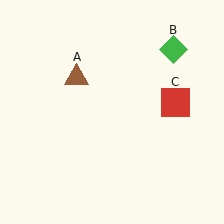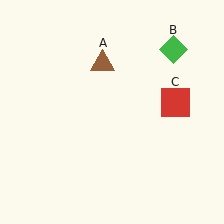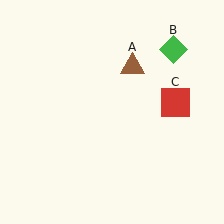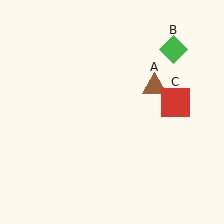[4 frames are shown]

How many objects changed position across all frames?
1 object changed position: brown triangle (object A).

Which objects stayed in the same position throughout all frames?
Green diamond (object B) and red square (object C) remained stationary.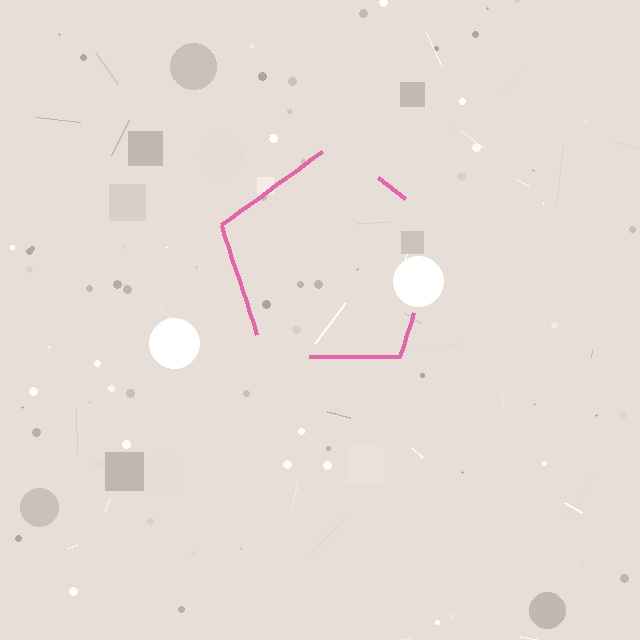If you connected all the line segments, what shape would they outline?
They would outline a pentagon.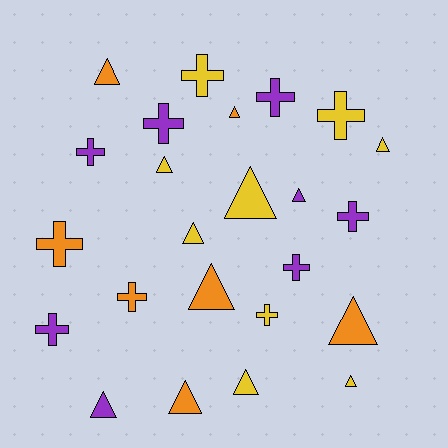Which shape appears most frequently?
Triangle, with 13 objects.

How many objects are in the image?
There are 24 objects.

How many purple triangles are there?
There are 2 purple triangles.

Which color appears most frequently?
Yellow, with 9 objects.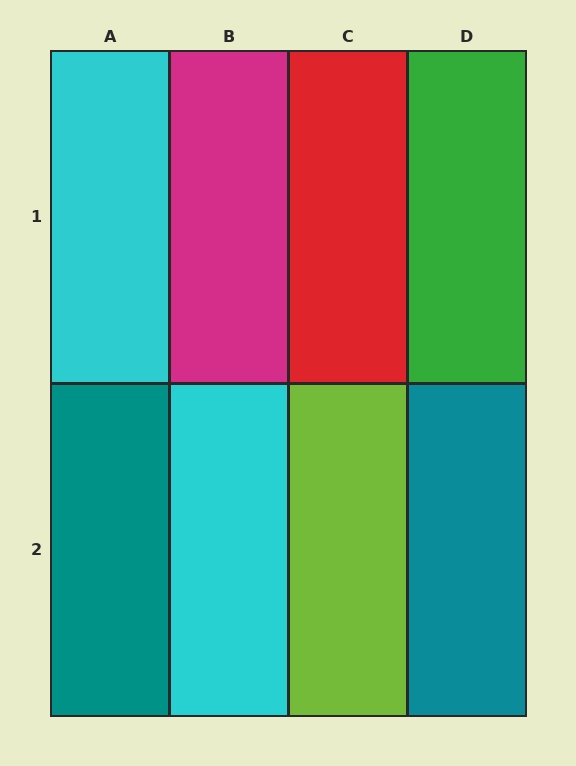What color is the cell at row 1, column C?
Red.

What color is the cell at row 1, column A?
Cyan.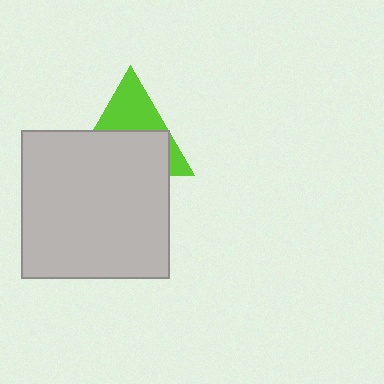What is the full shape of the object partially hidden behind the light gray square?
The partially hidden object is a lime triangle.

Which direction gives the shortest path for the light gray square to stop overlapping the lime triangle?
Moving down gives the shortest separation.